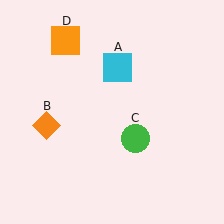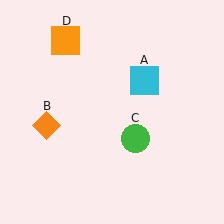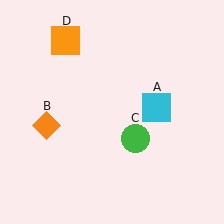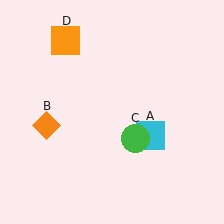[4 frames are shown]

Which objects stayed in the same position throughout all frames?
Orange diamond (object B) and green circle (object C) and orange square (object D) remained stationary.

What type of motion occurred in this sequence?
The cyan square (object A) rotated clockwise around the center of the scene.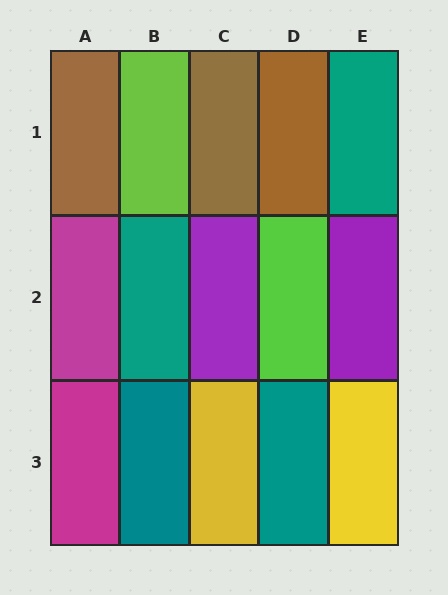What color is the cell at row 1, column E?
Teal.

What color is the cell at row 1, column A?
Brown.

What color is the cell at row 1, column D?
Brown.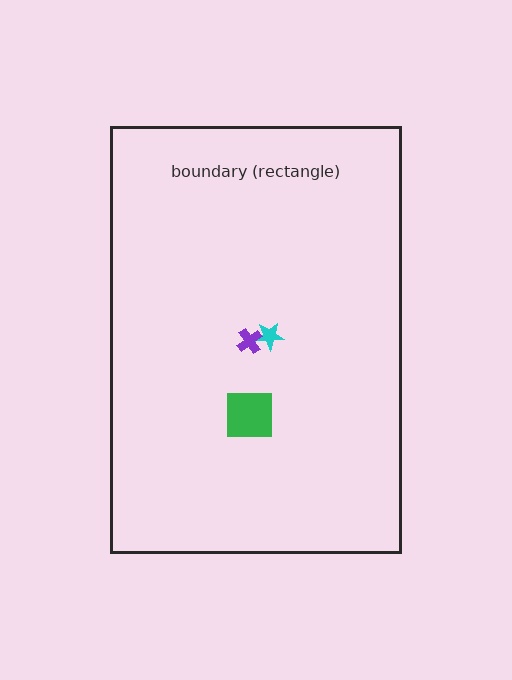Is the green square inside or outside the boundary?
Inside.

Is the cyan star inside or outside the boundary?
Inside.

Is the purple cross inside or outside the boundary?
Inside.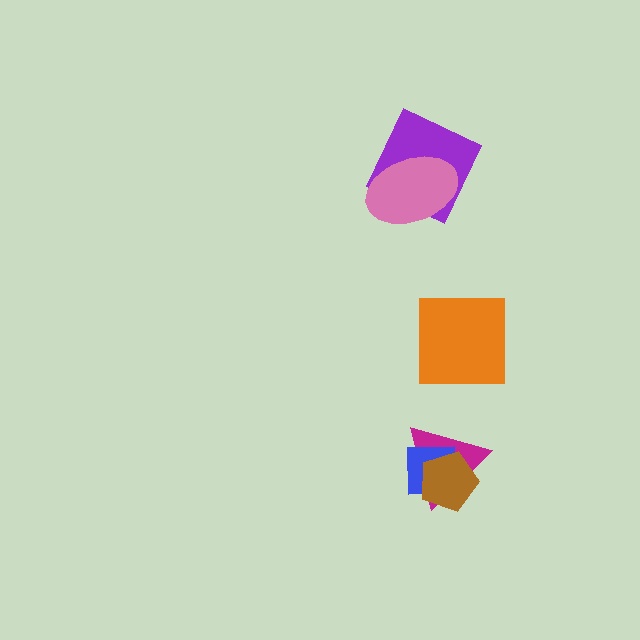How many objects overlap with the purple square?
1 object overlaps with the purple square.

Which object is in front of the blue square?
The brown pentagon is in front of the blue square.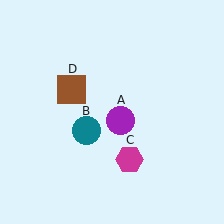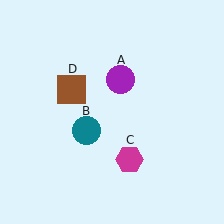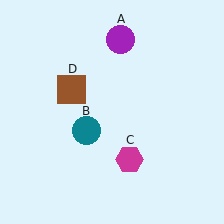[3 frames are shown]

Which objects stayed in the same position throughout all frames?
Teal circle (object B) and magenta hexagon (object C) and brown square (object D) remained stationary.